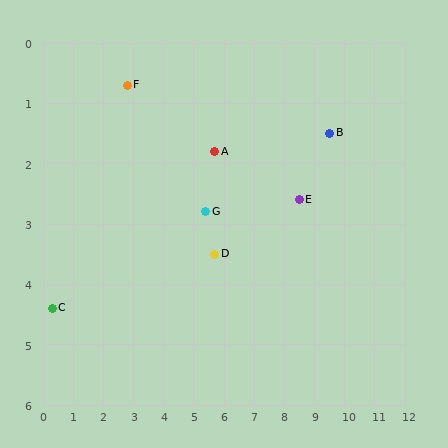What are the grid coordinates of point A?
Point A is at approximately (5.7, 1.8).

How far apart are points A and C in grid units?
Points A and C are about 6.0 grid units apart.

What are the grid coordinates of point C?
Point C is at approximately (0.3, 4.4).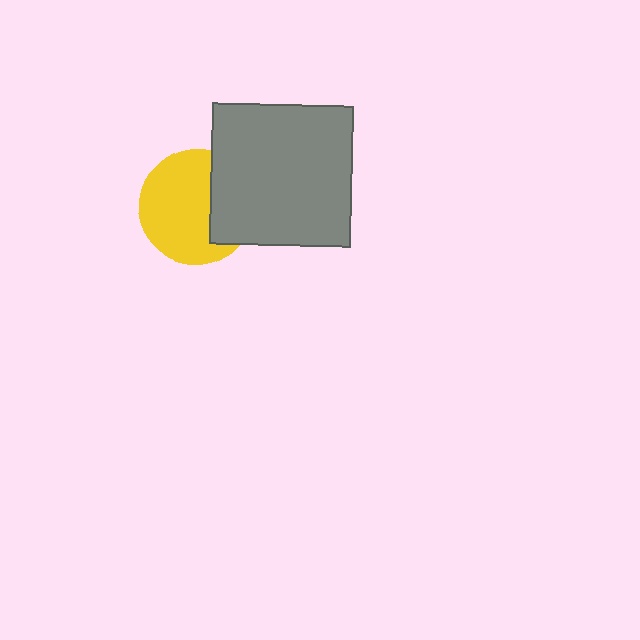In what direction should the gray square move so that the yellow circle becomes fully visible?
The gray square should move right. That is the shortest direction to clear the overlap and leave the yellow circle fully visible.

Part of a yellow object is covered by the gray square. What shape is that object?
It is a circle.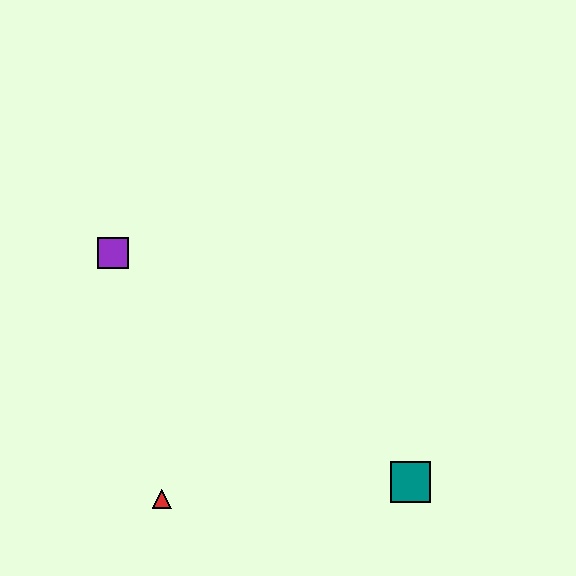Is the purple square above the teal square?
Yes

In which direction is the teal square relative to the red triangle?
The teal square is to the right of the red triangle.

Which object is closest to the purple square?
The red triangle is closest to the purple square.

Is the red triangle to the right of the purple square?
Yes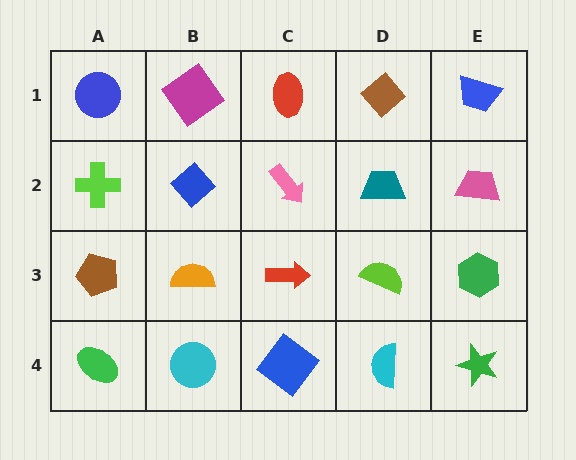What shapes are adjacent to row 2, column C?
A red ellipse (row 1, column C), a red arrow (row 3, column C), a blue diamond (row 2, column B), a teal trapezoid (row 2, column D).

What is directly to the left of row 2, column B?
A lime cross.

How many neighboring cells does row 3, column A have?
3.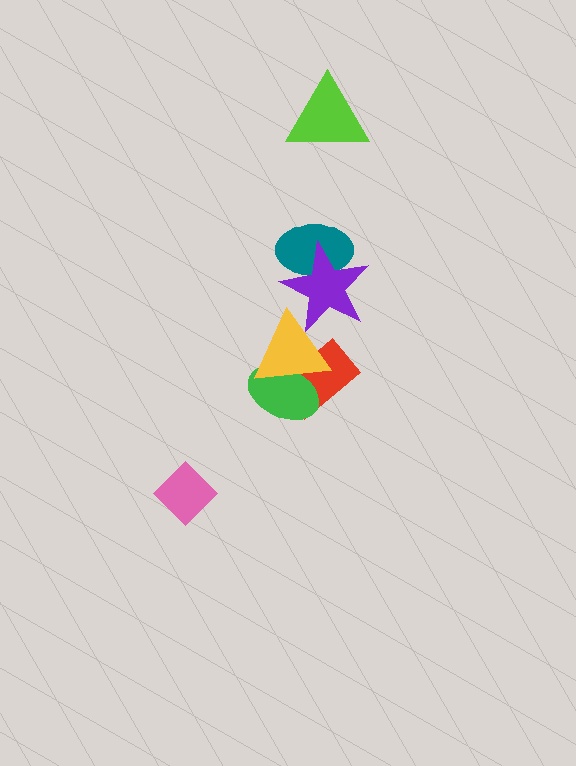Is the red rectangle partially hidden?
Yes, it is partially covered by another shape.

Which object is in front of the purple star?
The yellow triangle is in front of the purple star.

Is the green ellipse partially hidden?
Yes, it is partially covered by another shape.